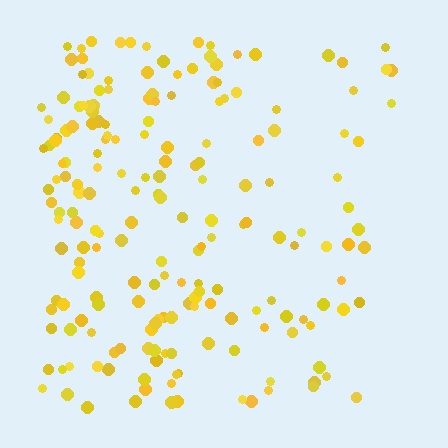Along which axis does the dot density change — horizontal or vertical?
Horizontal.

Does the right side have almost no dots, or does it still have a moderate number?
Still a moderate number, just noticeably fewer than the left.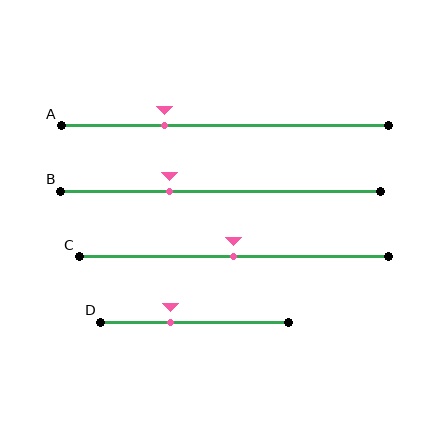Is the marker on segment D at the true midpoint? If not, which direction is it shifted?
No, the marker on segment D is shifted to the left by about 12% of the segment length.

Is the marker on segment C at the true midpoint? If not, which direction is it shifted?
Yes, the marker on segment C is at the true midpoint.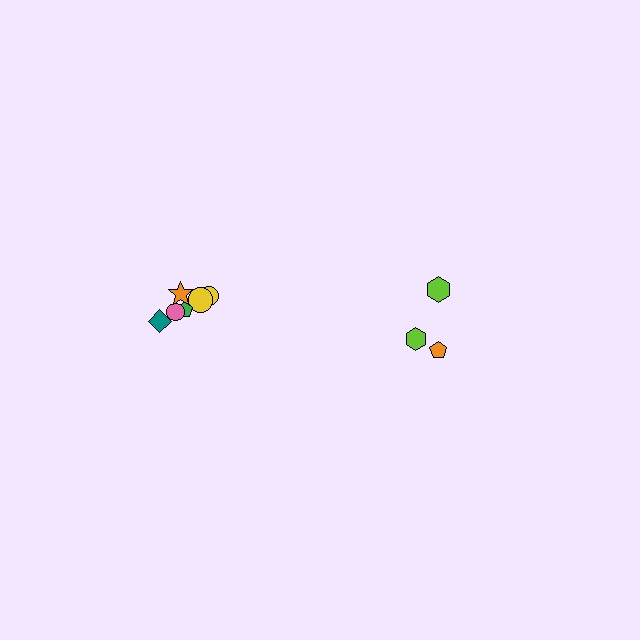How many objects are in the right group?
There are 3 objects.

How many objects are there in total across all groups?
There are 9 objects.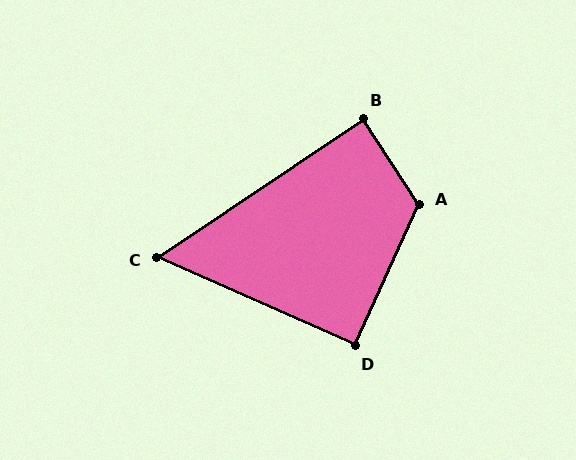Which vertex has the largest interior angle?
A, at approximately 122 degrees.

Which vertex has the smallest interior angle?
C, at approximately 58 degrees.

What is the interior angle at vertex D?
Approximately 90 degrees (approximately right).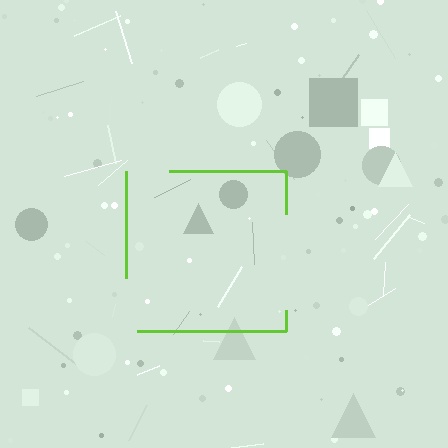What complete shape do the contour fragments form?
The contour fragments form a square.